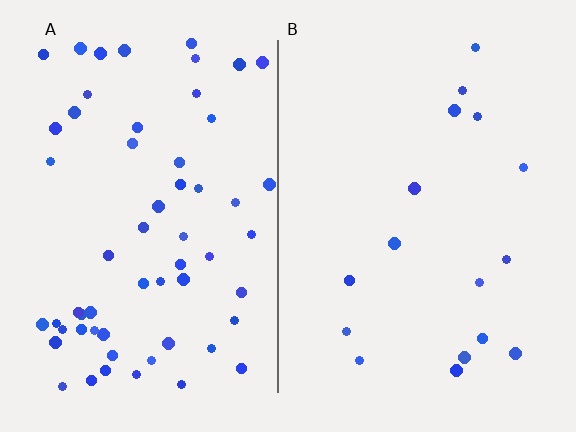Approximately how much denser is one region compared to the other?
Approximately 3.6× — region A over region B.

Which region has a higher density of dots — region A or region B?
A (the left).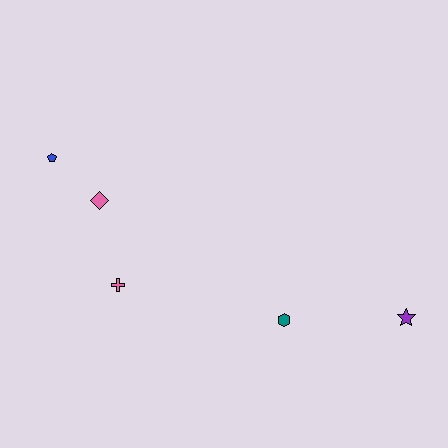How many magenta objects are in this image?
There are no magenta objects.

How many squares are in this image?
There are no squares.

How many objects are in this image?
There are 5 objects.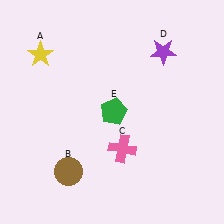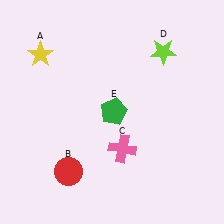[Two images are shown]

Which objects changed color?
B changed from brown to red. D changed from purple to lime.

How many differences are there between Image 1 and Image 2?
There are 2 differences between the two images.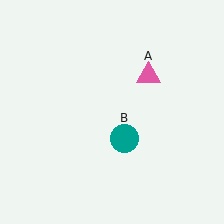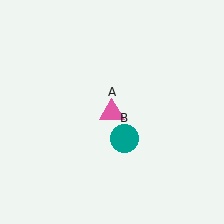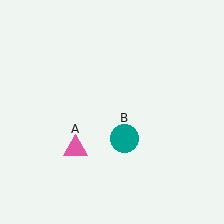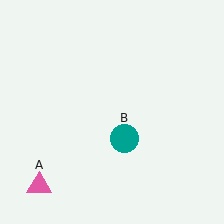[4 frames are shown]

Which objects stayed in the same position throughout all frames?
Teal circle (object B) remained stationary.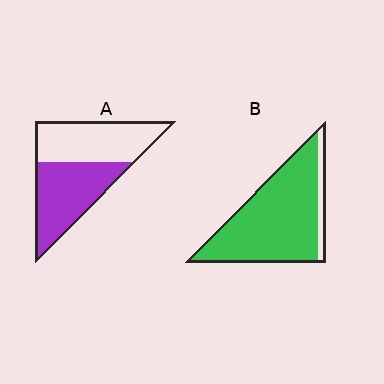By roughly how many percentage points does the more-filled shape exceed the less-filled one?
By roughly 40 percentage points (B over A).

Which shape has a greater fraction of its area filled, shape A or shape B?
Shape B.